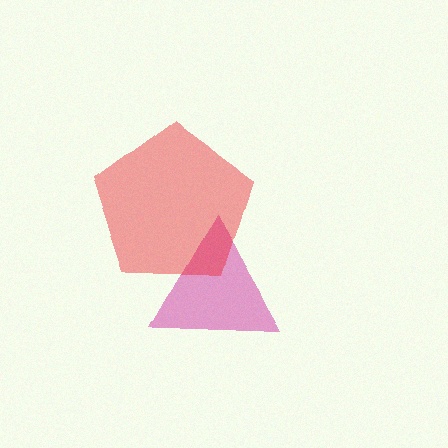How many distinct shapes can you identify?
There are 2 distinct shapes: a magenta triangle, a red pentagon.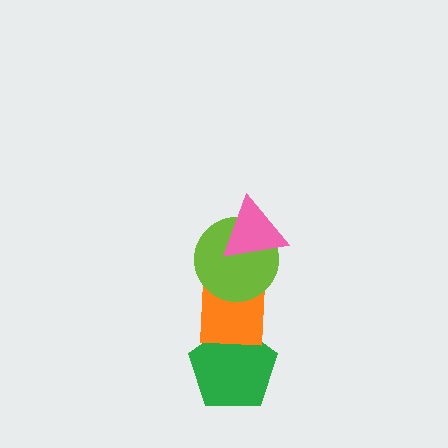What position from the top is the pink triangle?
The pink triangle is 1st from the top.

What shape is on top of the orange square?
The lime circle is on top of the orange square.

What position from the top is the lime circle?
The lime circle is 2nd from the top.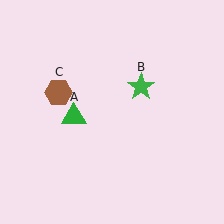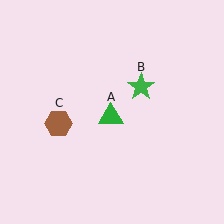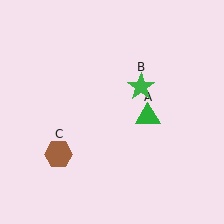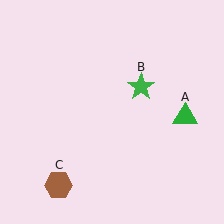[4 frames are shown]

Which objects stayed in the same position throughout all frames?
Green star (object B) remained stationary.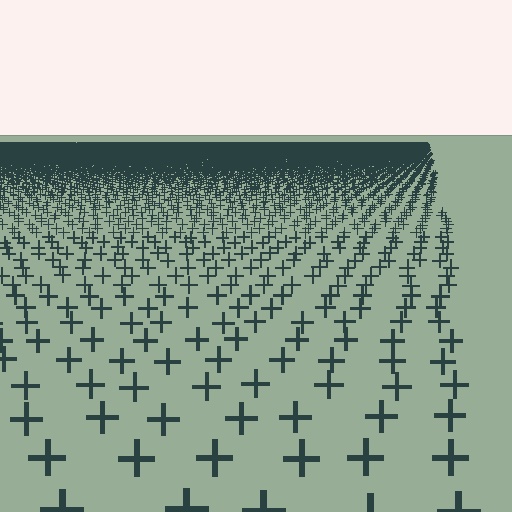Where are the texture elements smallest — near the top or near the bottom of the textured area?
Near the top.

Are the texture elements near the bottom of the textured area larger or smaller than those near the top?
Larger. Near the bottom, elements are closer to the viewer and appear at a bigger on-screen size.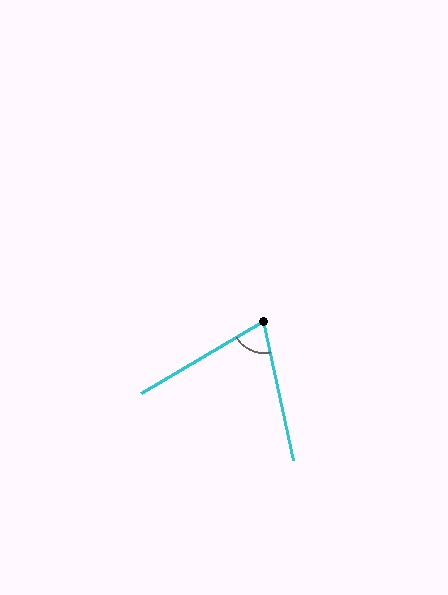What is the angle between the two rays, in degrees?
Approximately 71 degrees.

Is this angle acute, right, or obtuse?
It is acute.